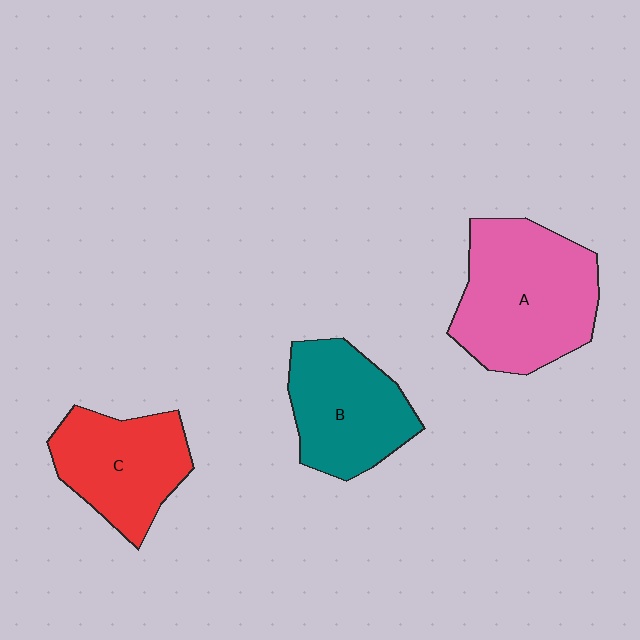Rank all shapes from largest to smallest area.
From largest to smallest: A (pink), B (teal), C (red).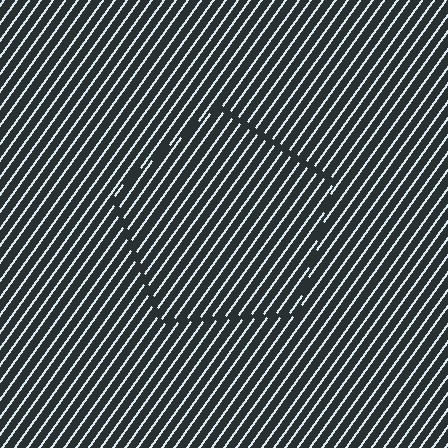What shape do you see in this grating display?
An illusory pentagon. The interior of the shape contains the same grating, shifted by half a period — the contour is defined by the phase discontinuity where line-ends from the inner and outer gratings abut.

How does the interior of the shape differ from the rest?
The interior of the shape contains the same grating, shifted by half a period — the contour is defined by the phase discontinuity where line-ends from the inner and outer gratings abut.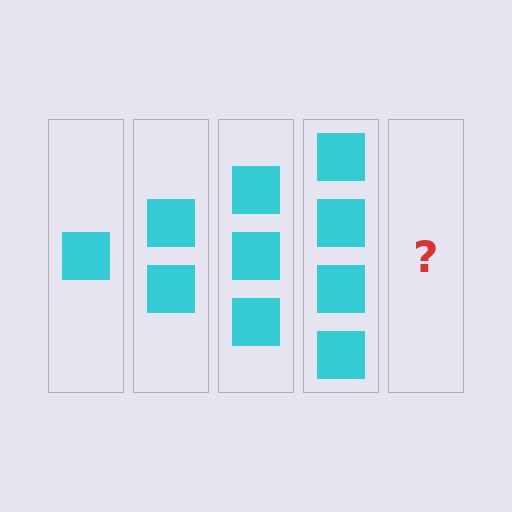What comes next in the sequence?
The next element should be 5 squares.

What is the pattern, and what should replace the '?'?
The pattern is that each step adds one more square. The '?' should be 5 squares.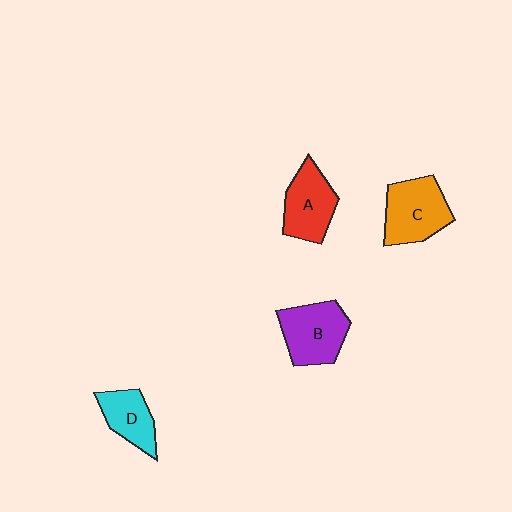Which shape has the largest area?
Shape C (orange).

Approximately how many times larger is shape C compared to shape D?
Approximately 1.4 times.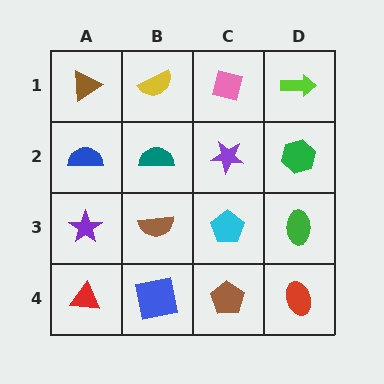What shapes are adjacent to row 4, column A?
A purple star (row 3, column A), a blue square (row 4, column B).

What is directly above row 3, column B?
A teal semicircle.